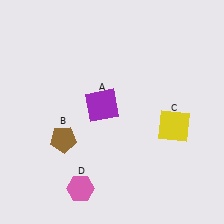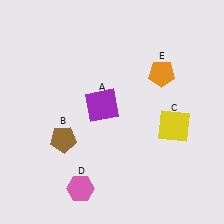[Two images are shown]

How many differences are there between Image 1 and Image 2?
There is 1 difference between the two images.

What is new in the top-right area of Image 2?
An orange pentagon (E) was added in the top-right area of Image 2.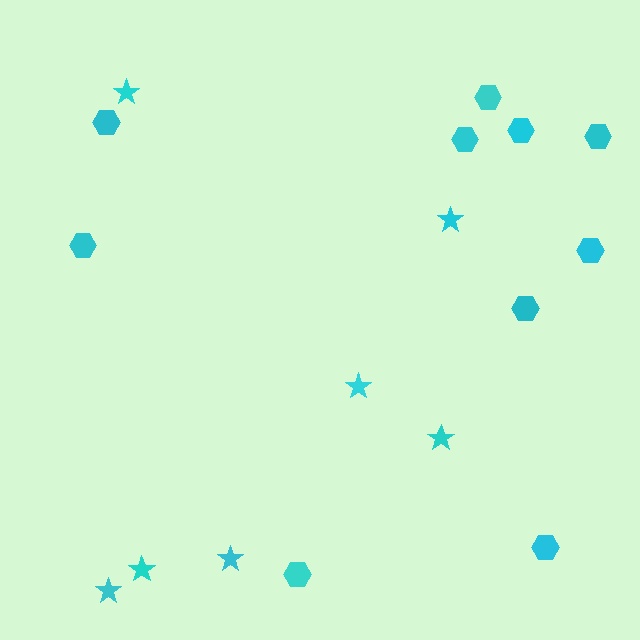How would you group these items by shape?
There are 2 groups: one group of hexagons (10) and one group of stars (7).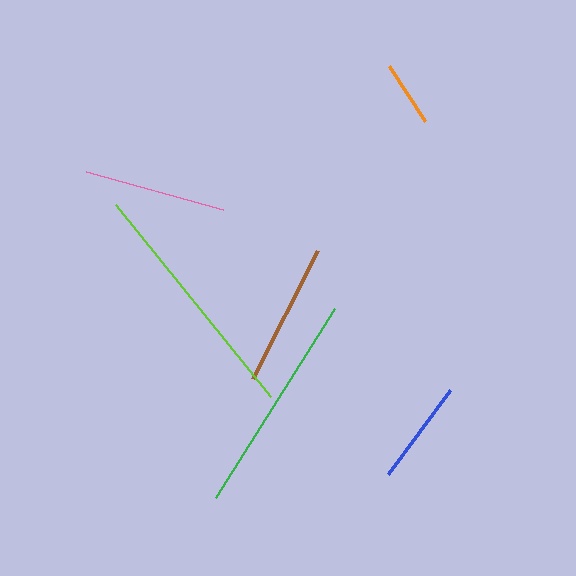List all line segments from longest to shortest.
From longest to shortest: lime, green, brown, pink, blue, orange.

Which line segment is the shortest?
The orange line is the shortest at approximately 65 pixels.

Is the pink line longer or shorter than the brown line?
The brown line is longer than the pink line.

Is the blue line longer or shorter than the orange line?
The blue line is longer than the orange line.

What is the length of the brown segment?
The brown segment is approximately 143 pixels long.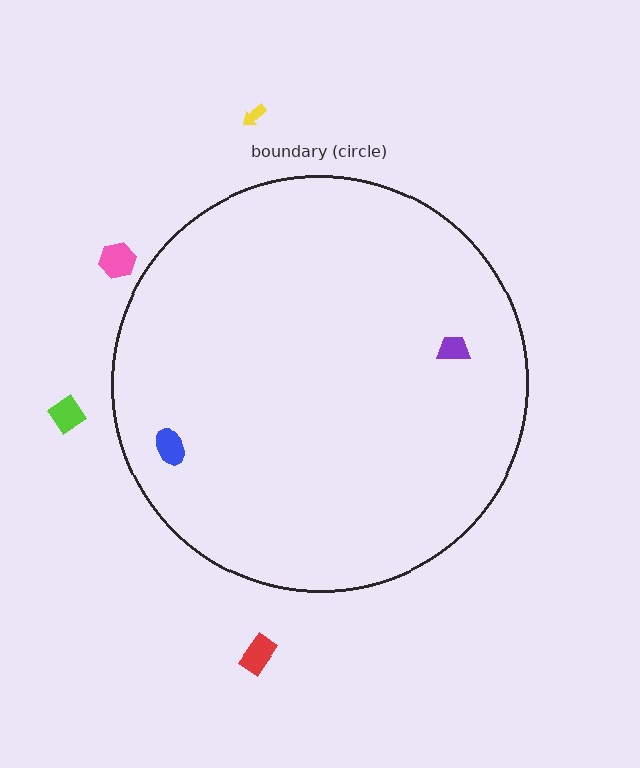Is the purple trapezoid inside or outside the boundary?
Inside.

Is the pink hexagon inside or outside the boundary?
Outside.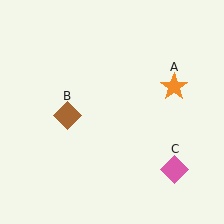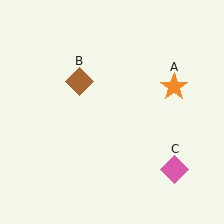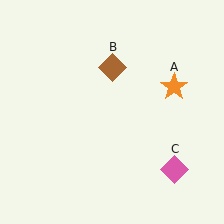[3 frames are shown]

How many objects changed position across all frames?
1 object changed position: brown diamond (object B).